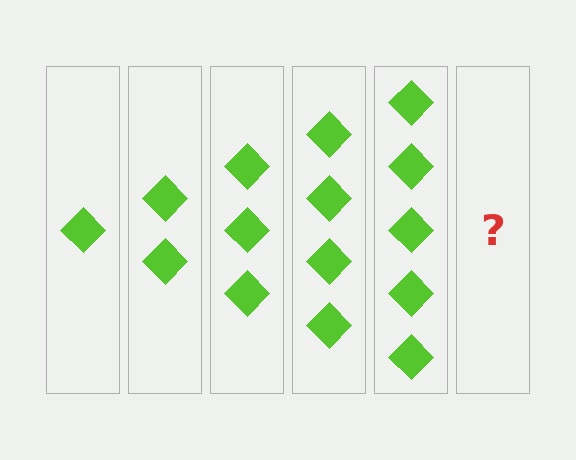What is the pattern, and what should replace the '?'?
The pattern is that each step adds one more diamond. The '?' should be 6 diamonds.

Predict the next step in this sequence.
The next step is 6 diamonds.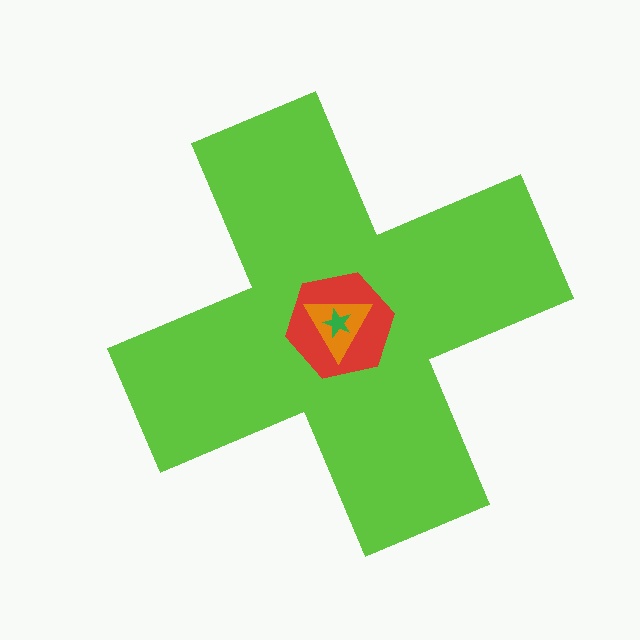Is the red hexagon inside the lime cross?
Yes.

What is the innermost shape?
The green star.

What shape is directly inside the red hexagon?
The orange triangle.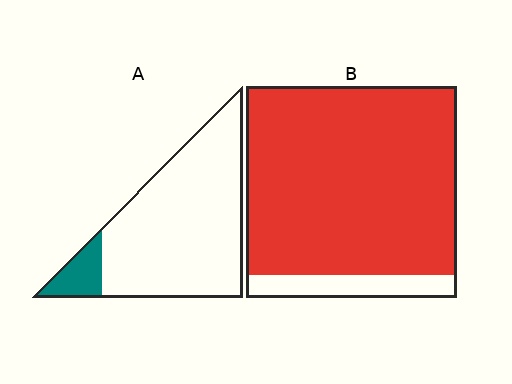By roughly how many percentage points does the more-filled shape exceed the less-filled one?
By roughly 80 percentage points (B over A).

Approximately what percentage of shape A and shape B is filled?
A is approximately 10% and B is approximately 90%.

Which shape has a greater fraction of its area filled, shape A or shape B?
Shape B.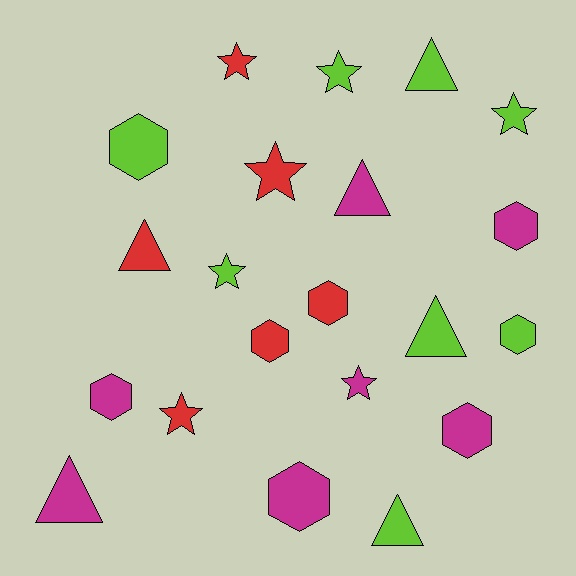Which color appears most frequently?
Lime, with 8 objects.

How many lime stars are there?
There are 3 lime stars.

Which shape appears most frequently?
Hexagon, with 8 objects.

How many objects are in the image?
There are 21 objects.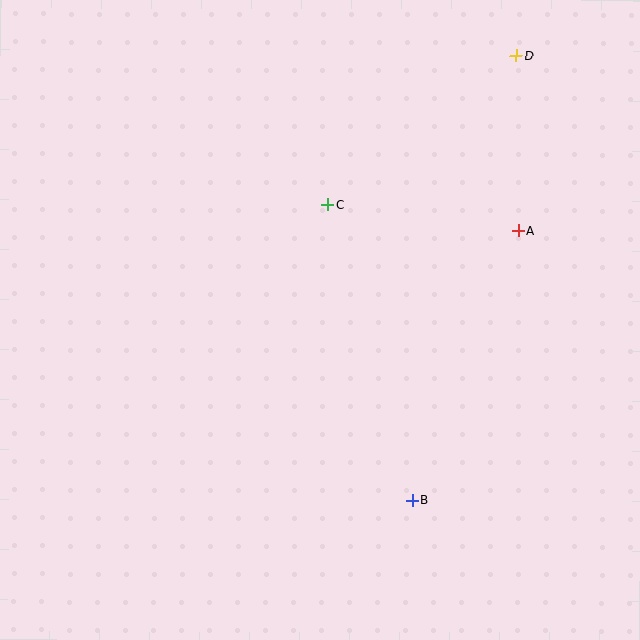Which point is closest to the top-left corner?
Point C is closest to the top-left corner.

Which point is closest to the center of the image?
Point C at (328, 205) is closest to the center.